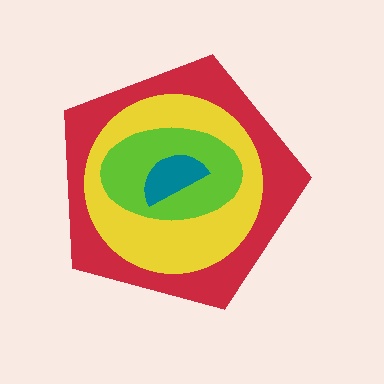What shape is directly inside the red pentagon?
The yellow circle.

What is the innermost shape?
The teal semicircle.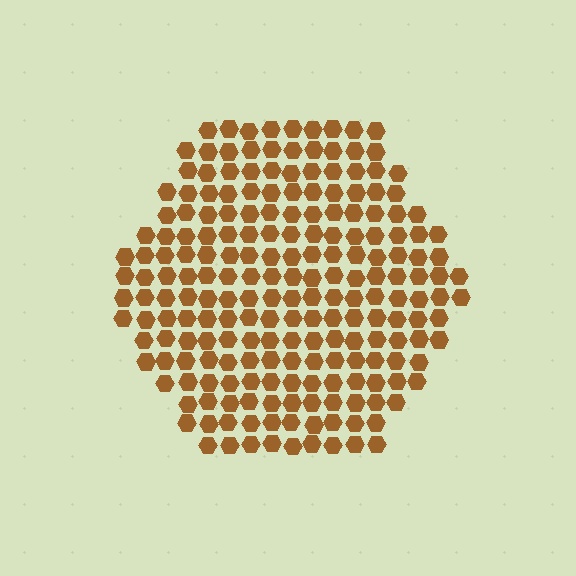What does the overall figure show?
The overall figure shows a hexagon.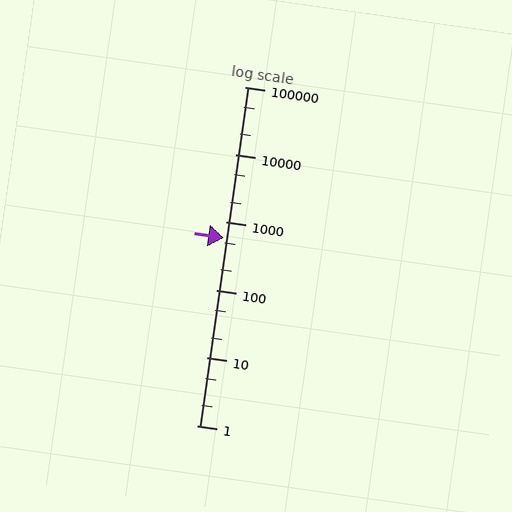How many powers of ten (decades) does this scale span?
The scale spans 5 decades, from 1 to 100000.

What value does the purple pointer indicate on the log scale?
The pointer indicates approximately 580.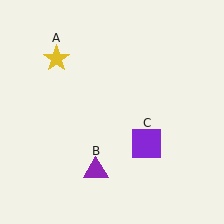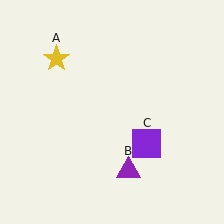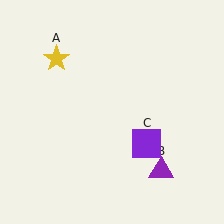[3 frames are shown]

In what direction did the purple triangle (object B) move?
The purple triangle (object B) moved right.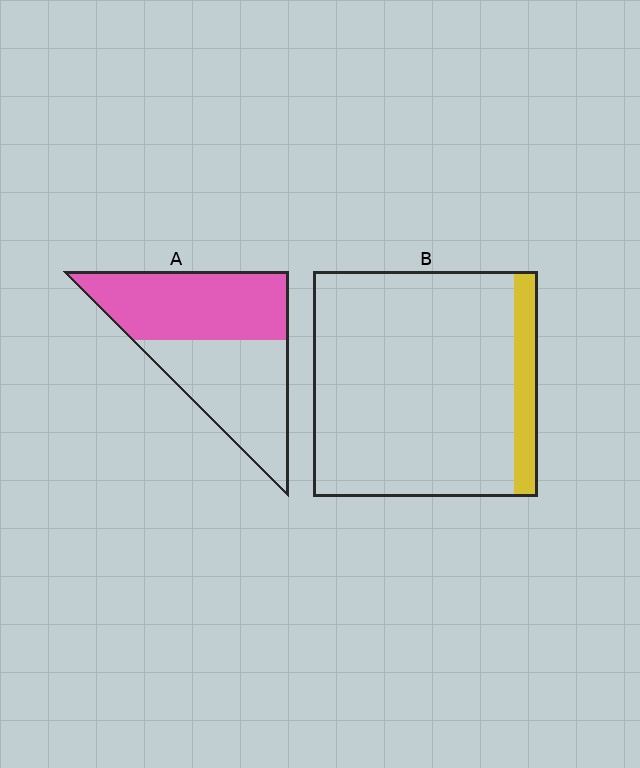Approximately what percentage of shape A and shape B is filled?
A is approximately 50% and B is approximately 10%.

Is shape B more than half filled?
No.